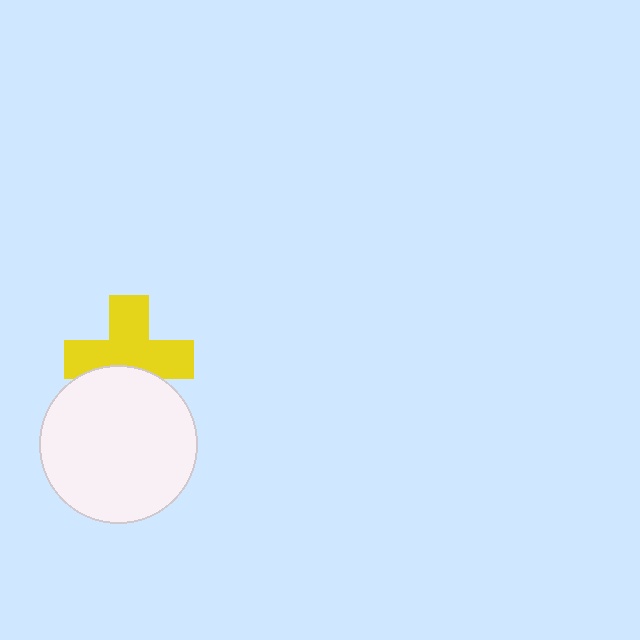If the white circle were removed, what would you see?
You would see the complete yellow cross.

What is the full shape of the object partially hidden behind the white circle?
The partially hidden object is a yellow cross.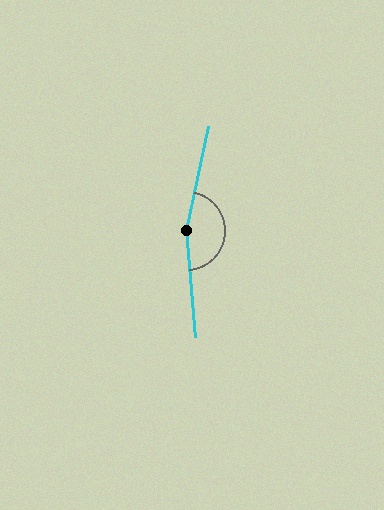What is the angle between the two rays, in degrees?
Approximately 164 degrees.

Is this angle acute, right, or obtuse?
It is obtuse.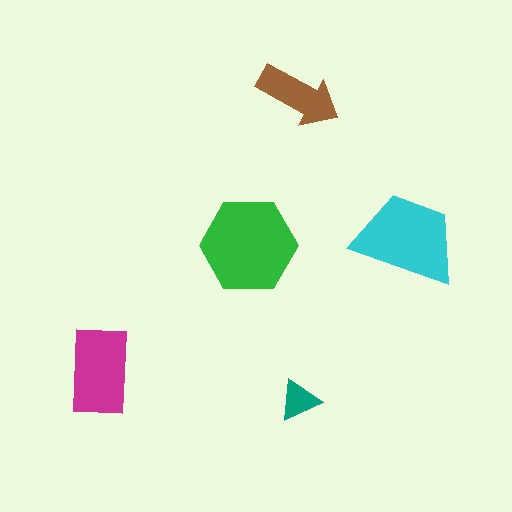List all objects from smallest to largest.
The teal triangle, the brown arrow, the magenta rectangle, the cyan trapezoid, the green hexagon.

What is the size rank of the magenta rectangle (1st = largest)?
3rd.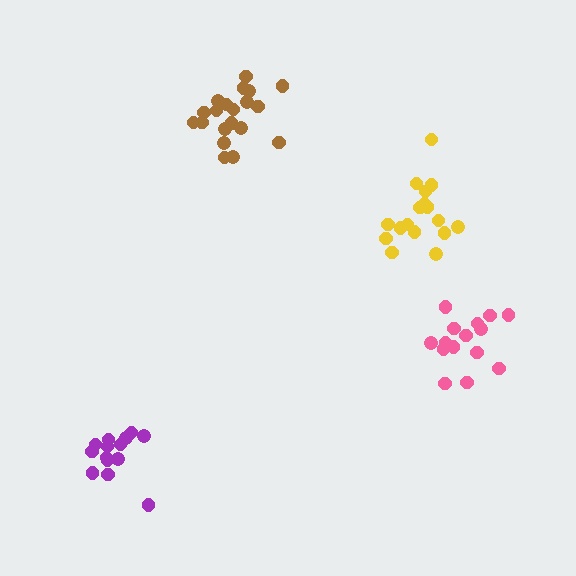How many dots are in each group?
Group 1: 18 dots, Group 2: 14 dots, Group 3: 15 dots, Group 4: 20 dots (67 total).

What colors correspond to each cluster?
The clusters are colored: yellow, purple, pink, brown.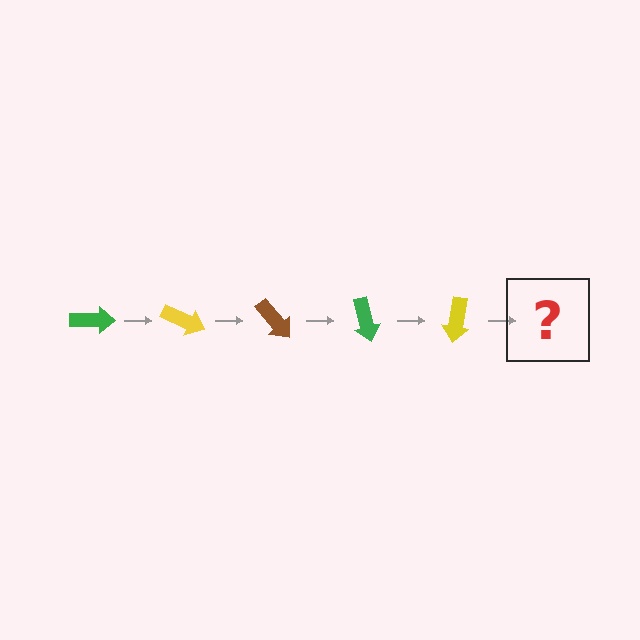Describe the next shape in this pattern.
It should be a brown arrow, rotated 125 degrees from the start.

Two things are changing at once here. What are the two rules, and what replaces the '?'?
The two rules are that it rotates 25 degrees each step and the color cycles through green, yellow, and brown. The '?' should be a brown arrow, rotated 125 degrees from the start.